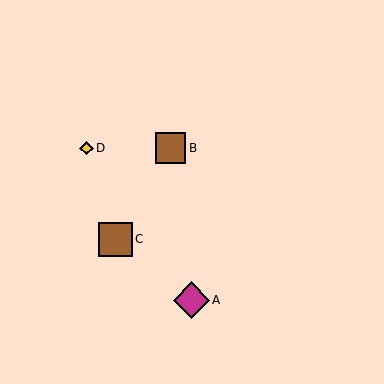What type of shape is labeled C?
Shape C is a brown square.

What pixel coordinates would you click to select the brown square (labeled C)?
Click at (115, 239) to select the brown square C.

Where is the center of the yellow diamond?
The center of the yellow diamond is at (86, 148).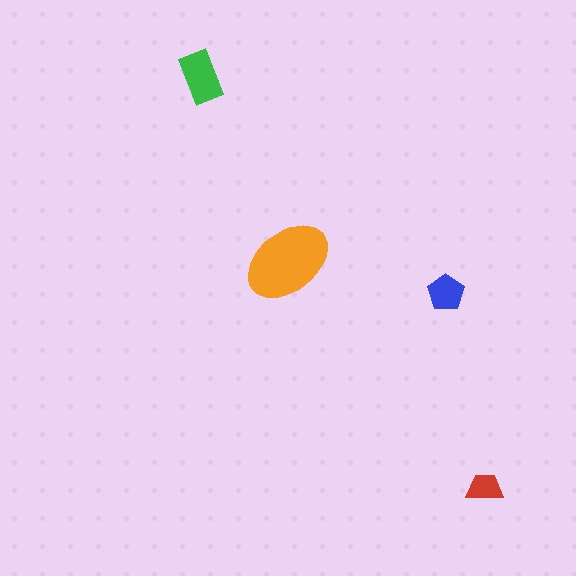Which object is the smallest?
The red trapezoid.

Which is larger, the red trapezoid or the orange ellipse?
The orange ellipse.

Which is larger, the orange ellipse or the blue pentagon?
The orange ellipse.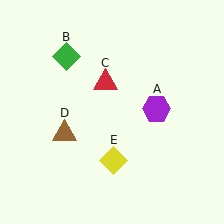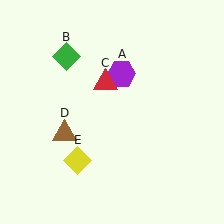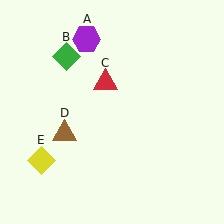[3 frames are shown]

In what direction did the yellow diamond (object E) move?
The yellow diamond (object E) moved left.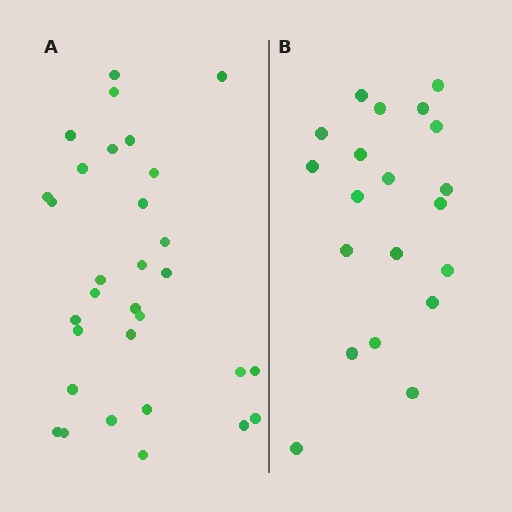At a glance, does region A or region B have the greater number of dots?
Region A (the left region) has more dots.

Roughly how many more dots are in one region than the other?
Region A has roughly 12 or so more dots than region B.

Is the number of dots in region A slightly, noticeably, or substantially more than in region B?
Region A has substantially more. The ratio is roughly 1.6 to 1.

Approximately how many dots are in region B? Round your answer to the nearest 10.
About 20 dots.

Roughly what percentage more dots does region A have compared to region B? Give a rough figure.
About 55% more.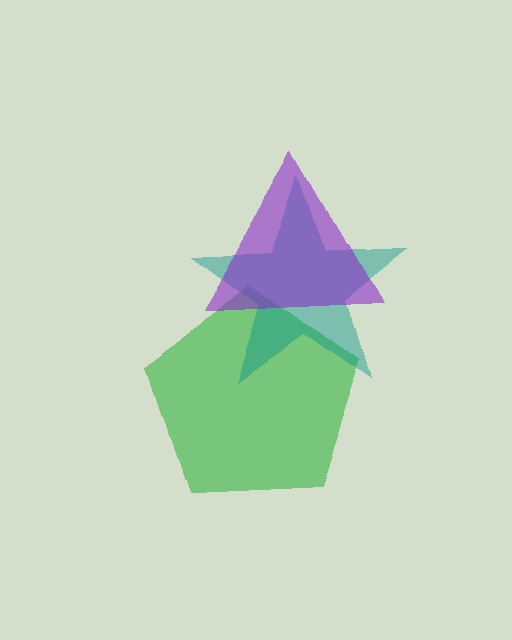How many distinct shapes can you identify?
There are 3 distinct shapes: a green pentagon, a teal star, a purple triangle.